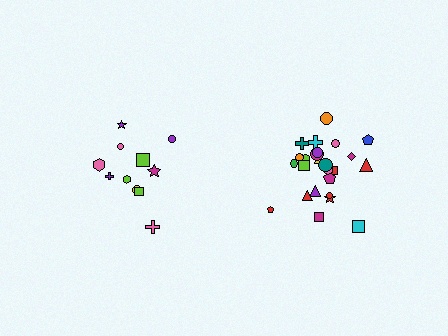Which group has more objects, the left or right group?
The right group.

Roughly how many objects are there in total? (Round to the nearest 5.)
Roughly 35 objects in total.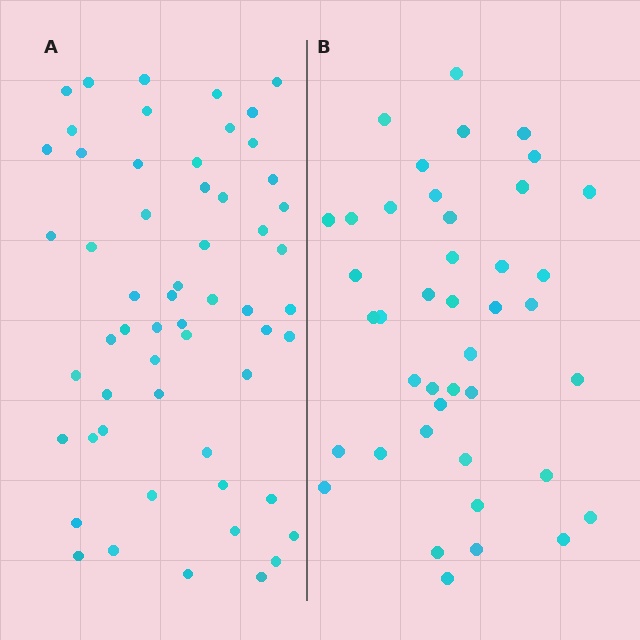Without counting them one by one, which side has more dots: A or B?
Region A (the left region) has more dots.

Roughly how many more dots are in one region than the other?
Region A has approximately 15 more dots than region B.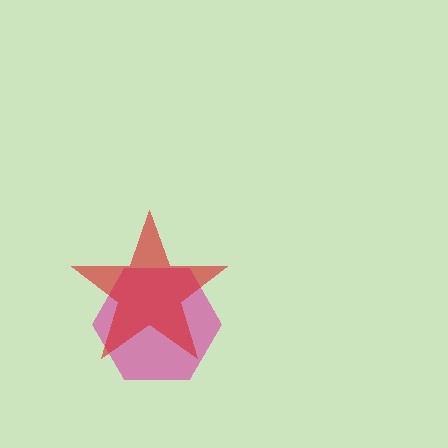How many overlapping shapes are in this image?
There are 2 overlapping shapes in the image.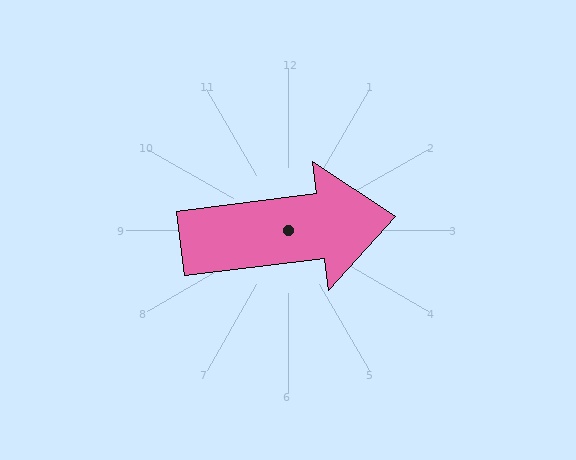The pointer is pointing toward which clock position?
Roughly 3 o'clock.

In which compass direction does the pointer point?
East.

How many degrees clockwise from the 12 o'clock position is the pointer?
Approximately 83 degrees.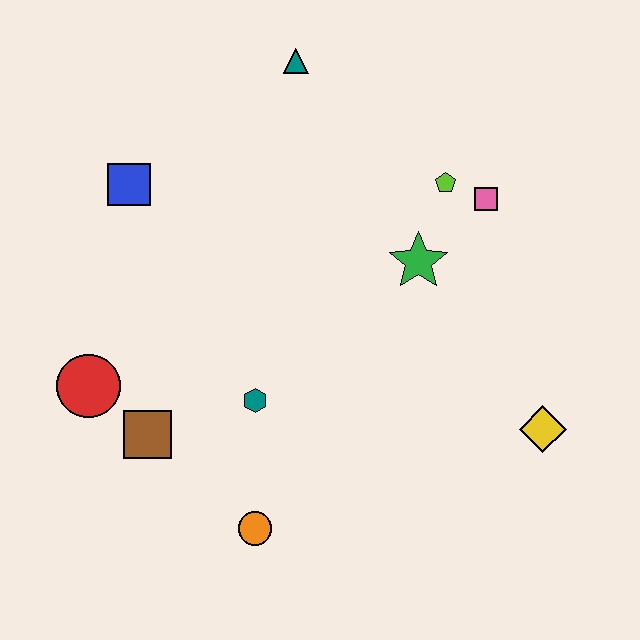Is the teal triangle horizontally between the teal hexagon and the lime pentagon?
Yes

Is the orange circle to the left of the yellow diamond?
Yes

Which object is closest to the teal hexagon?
The brown square is closest to the teal hexagon.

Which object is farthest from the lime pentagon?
The red circle is farthest from the lime pentagon.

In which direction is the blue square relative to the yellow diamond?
The blue square is to the left of the yellow diamond.